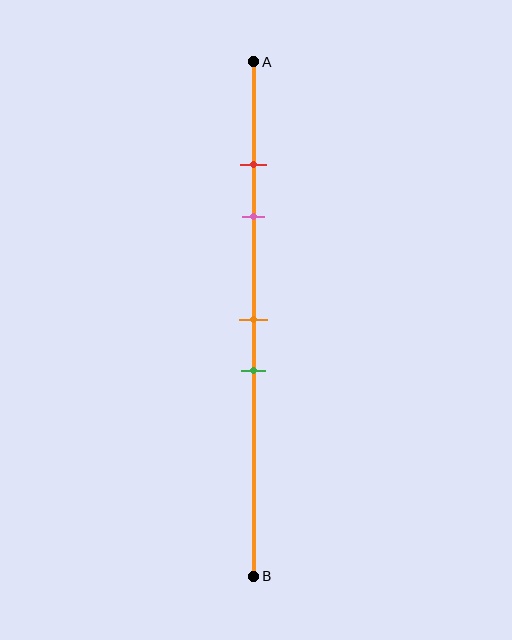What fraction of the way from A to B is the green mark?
The green mark is approximately 60% (0.6) of the way from A to B.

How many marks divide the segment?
There are 4 marks dividing the segment.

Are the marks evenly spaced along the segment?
No, the marks are not evenly spaced.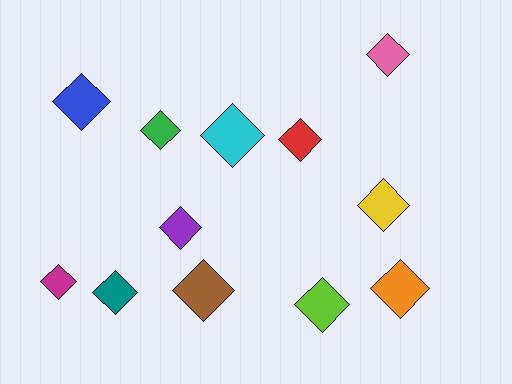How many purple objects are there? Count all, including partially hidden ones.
There is 1 purple object.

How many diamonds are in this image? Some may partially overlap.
There are 12 diamonds.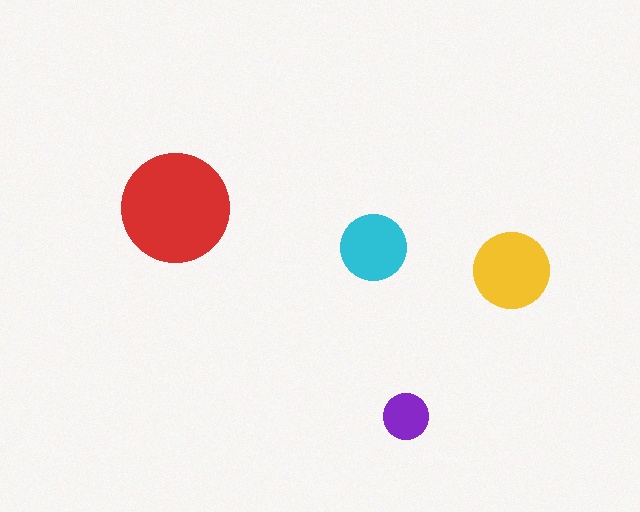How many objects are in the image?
There are 4 objects in the image.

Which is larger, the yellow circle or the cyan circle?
The yellow one.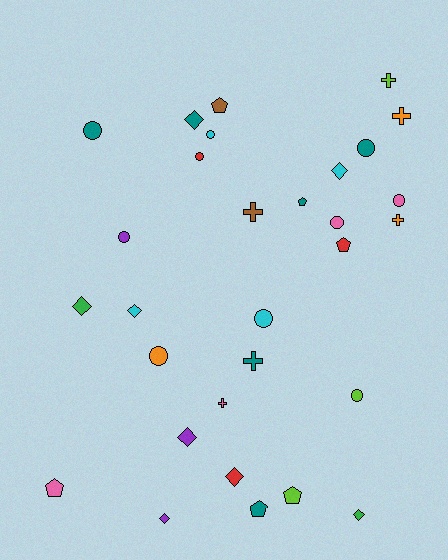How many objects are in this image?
There are 30 objects.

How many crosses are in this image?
There are 6 crosses.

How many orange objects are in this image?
There are 3 orange objects.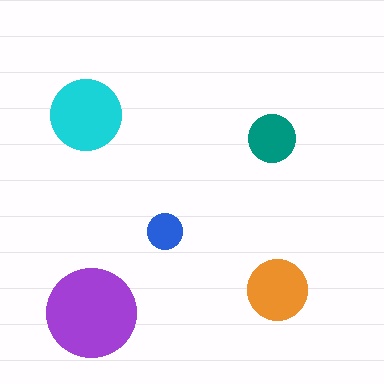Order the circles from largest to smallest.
the purple one, the cyan one, the orange one, the teal one, the blue one.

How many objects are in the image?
There are 5 objects in the image.